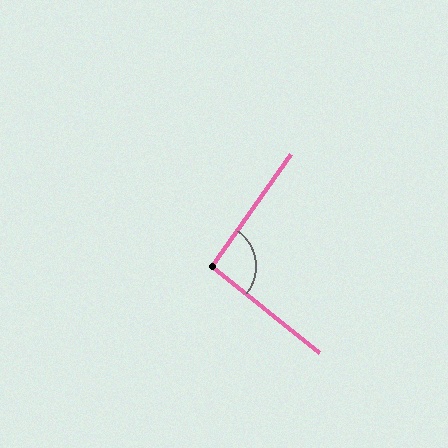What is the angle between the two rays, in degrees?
Approximately 94 degrees.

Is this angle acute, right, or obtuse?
It is approximately a right angle.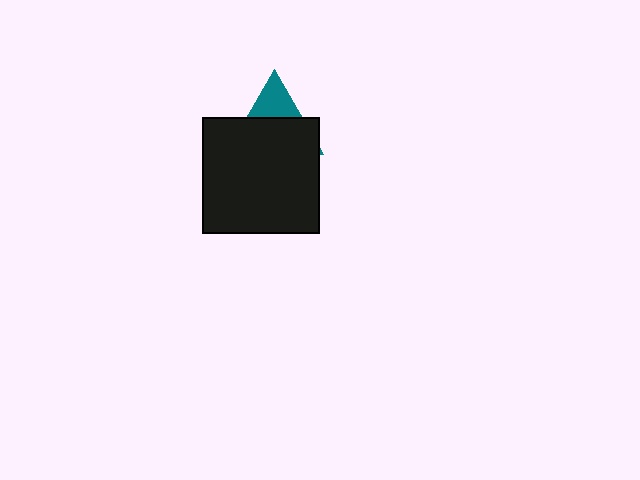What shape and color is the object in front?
The object in front is a black square.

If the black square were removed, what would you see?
You would see the complete teal triangle.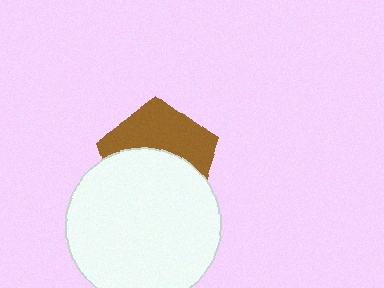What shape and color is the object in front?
The object in front is a white circle.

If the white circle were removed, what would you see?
You would see the complete brown pentagon.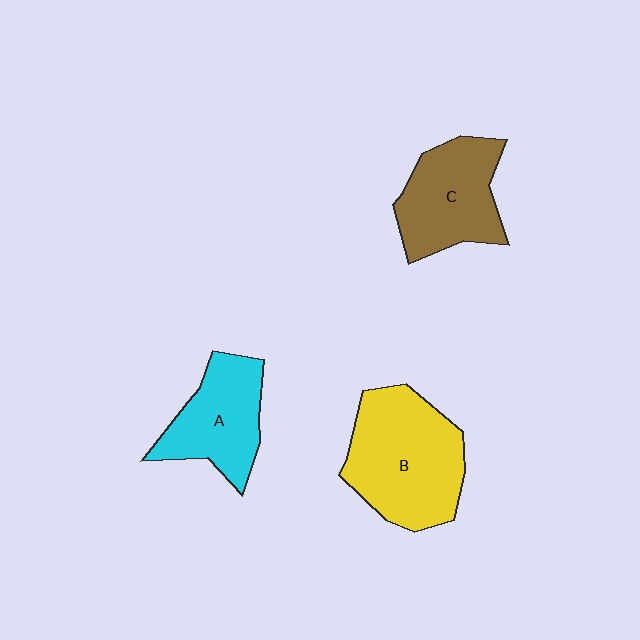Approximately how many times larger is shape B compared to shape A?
Approximately 1.5 times.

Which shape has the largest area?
Shape B (yellow).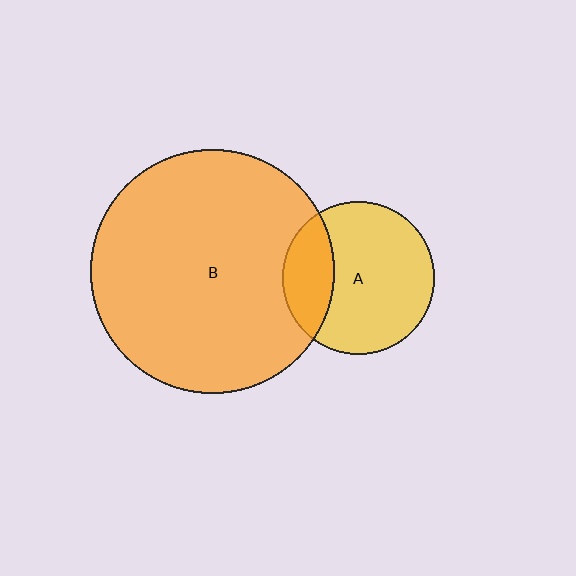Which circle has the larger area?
Circle B (orange).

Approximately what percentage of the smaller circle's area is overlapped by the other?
Approximately 25%.